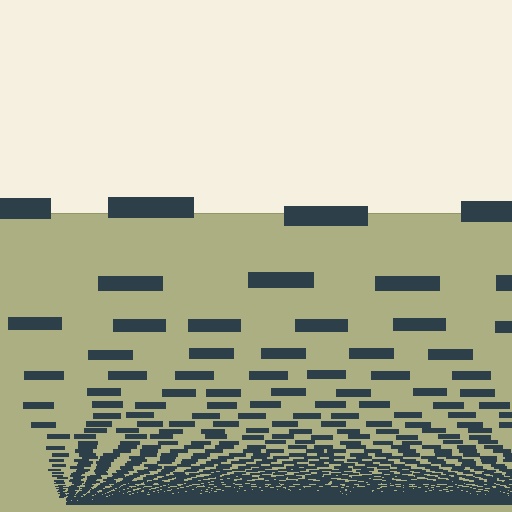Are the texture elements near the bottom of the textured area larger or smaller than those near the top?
Smaller. The gradient is inverted — elements near the bottom are smaller and denser.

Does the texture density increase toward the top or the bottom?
Density increases toward the bottom.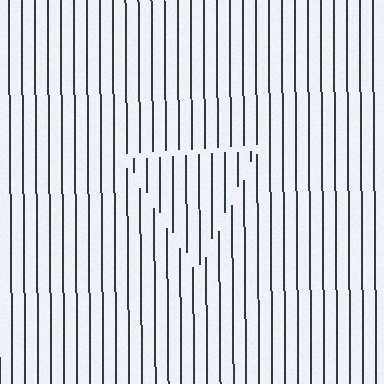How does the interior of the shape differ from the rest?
The interior of the shape contains the same grating, shifted by half a period — the contour is defined by the phase discontinuity where line-ends from the inner and outer gratings abut.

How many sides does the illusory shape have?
3 sides — the line-ends trace a triangle.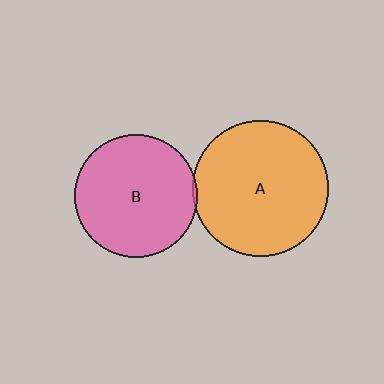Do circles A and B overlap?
Yes.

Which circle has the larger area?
Circle A (orange).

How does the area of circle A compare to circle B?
Approximately 1.2 times.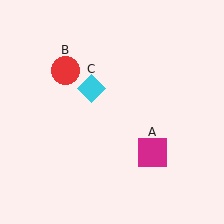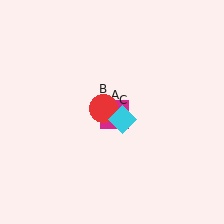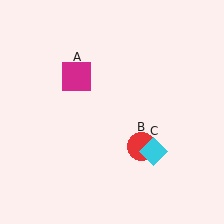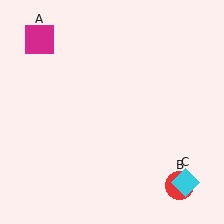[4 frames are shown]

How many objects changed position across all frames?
3 objects changed position: magenta square (object A), red circle (object B), cyan diamond (object C).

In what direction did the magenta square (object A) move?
The magenta square (object A) moved up and to the left.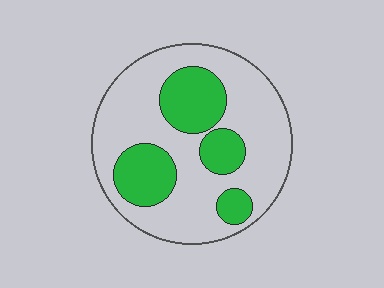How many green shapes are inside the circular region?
4.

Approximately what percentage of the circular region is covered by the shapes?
Approximately 30%.